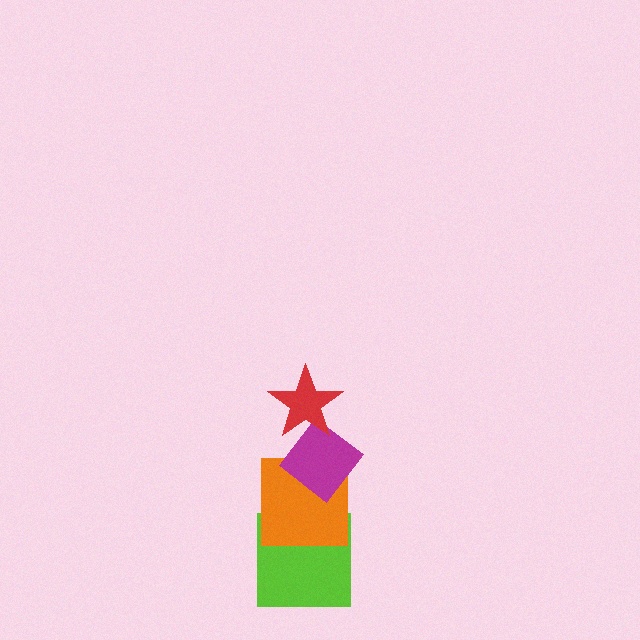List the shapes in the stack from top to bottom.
From top to bottom: the red star, the magenta diamond, the orange square, the lime square.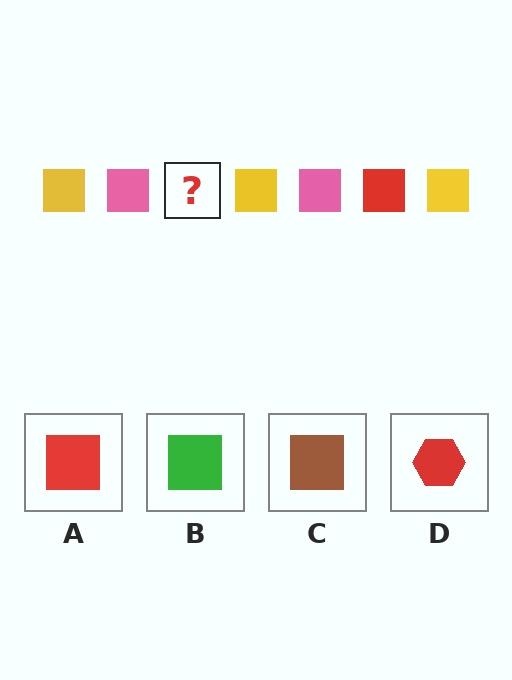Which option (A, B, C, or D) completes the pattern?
A.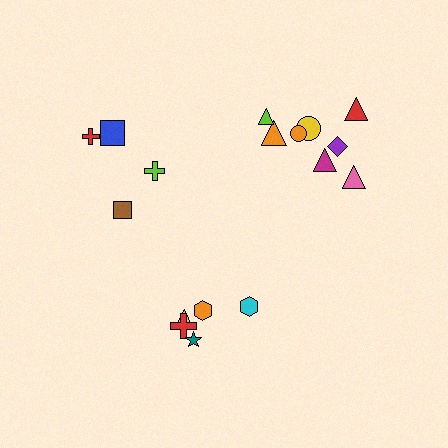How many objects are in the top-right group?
There are 8 objects.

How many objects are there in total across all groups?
There are 17 objects.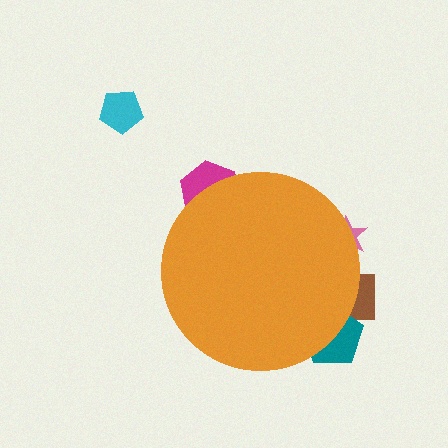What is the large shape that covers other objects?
An orange circle.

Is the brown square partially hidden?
Yes, the brown square is partially hidden behind the orange circle.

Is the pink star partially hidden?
Yes, the pink star is partially hidden behind the orange circle.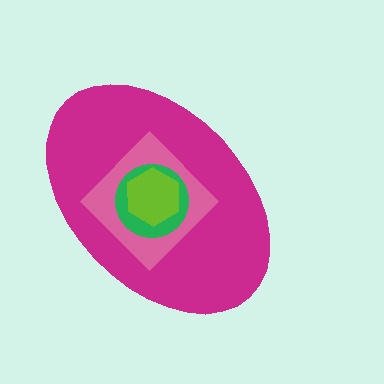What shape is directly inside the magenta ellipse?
The pink diamond.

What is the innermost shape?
The lime hexagon.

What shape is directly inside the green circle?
The lime hexagon.